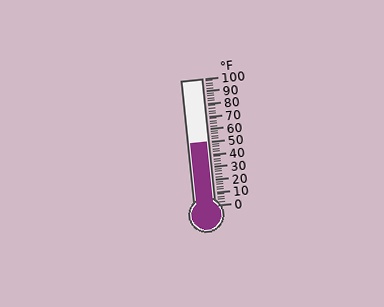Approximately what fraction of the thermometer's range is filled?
The thermometer is filled to approximately 50% of its range.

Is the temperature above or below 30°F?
The temperature is above 30°F.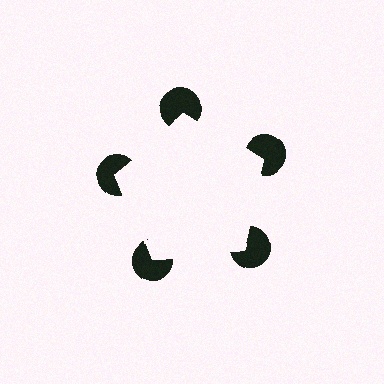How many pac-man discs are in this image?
There are 5 — one at each vertex of the illusory pentagon.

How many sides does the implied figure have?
5 sides.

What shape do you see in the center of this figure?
An illusory pentagon — its edges are inferred from the aligned wedge cuts in the pac-man discs, not physically drawn.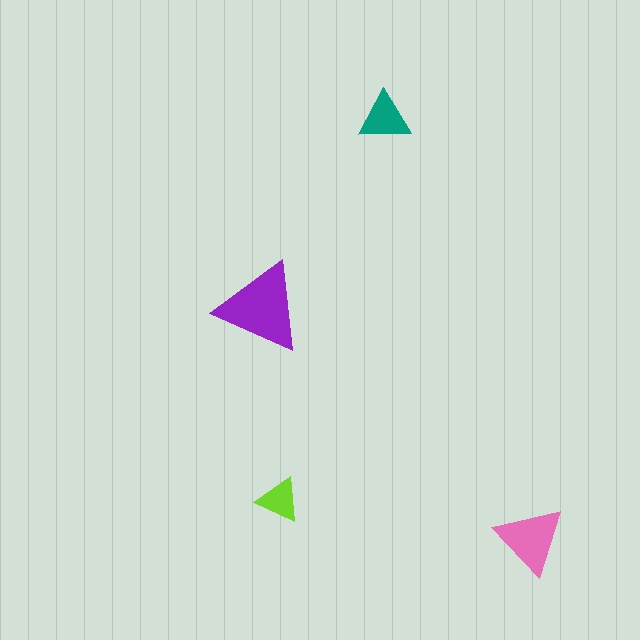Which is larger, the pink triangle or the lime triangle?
The pink one.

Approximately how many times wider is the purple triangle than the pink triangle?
About 1.5 times wider.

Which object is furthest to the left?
The purple triangle is leftmost.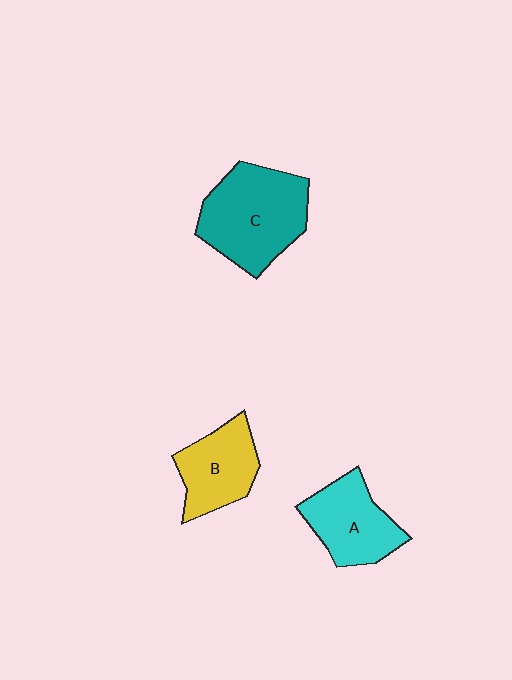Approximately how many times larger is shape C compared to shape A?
Approximately 1.4 times.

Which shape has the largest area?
Shape C (teal).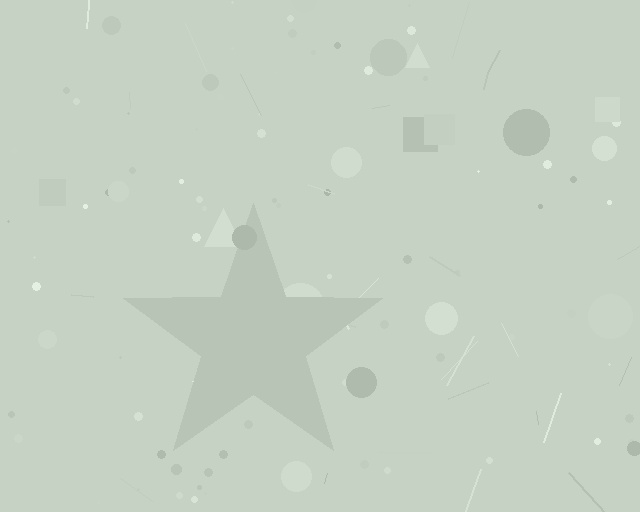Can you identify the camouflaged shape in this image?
The camouflaged shape is a star.